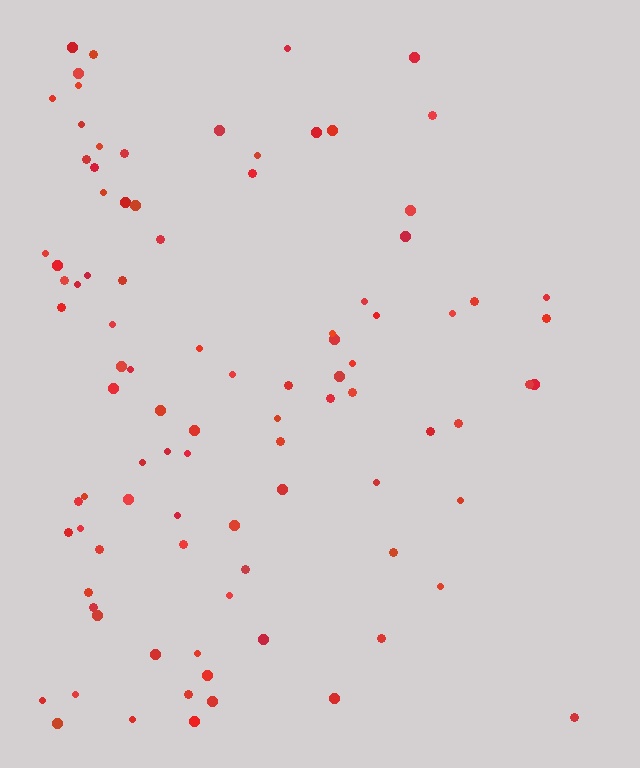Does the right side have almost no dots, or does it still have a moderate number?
Still a moderate number, just noticeably fewer than the left.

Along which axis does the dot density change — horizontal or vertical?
Horizontal.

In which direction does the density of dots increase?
From right to left, with the left side densest.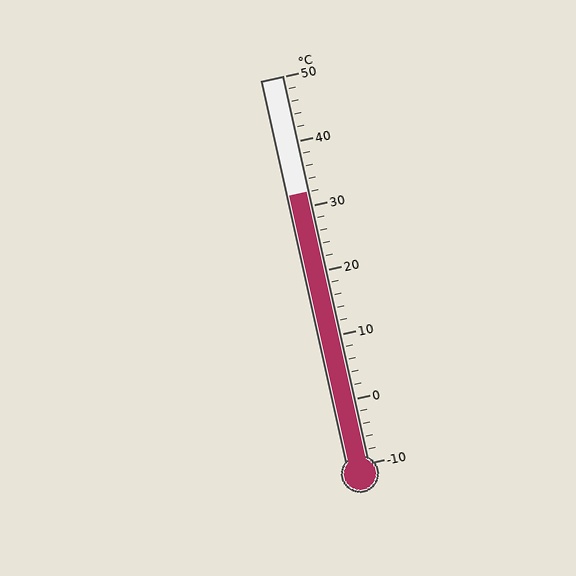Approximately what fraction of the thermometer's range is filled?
The thermometer is filled to approximately 70% of its range.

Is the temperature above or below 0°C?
The temperature is above 0°C.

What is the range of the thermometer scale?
The thermometer scale ranges from -10°C to 50°C.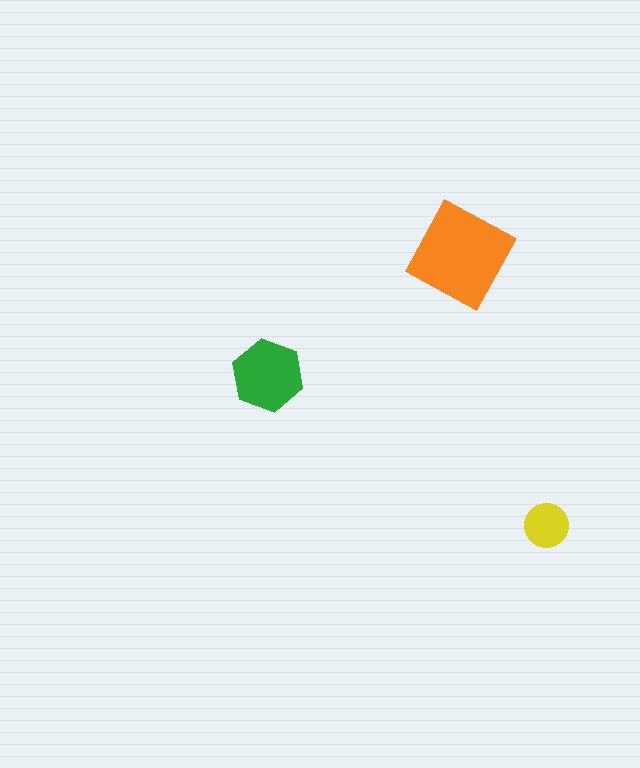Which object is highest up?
The orange diamond is topmost.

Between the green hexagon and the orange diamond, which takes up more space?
The orange diamond.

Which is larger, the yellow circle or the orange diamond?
The orange diamond.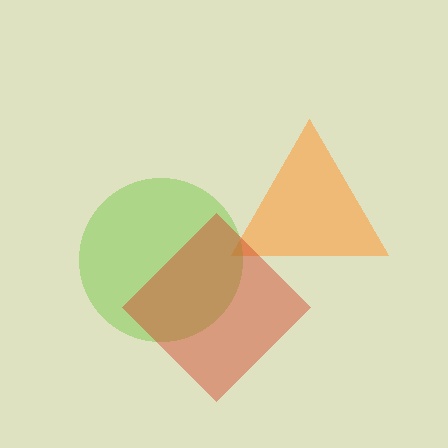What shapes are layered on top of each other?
The layered shapes are: an orange triangle, a lime circle, a red diamond.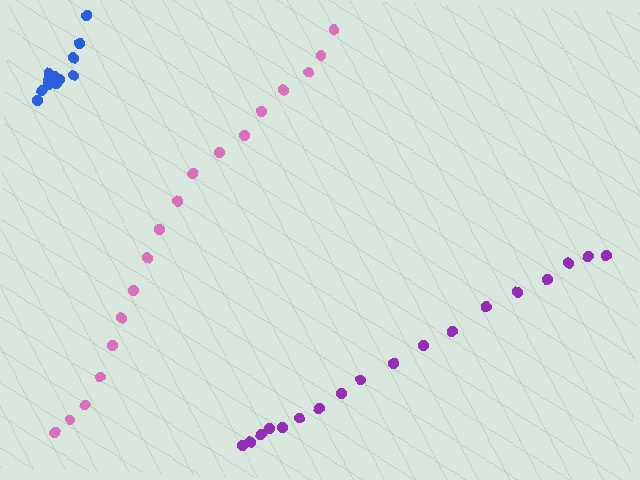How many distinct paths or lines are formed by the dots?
There are 3 distinct paths.